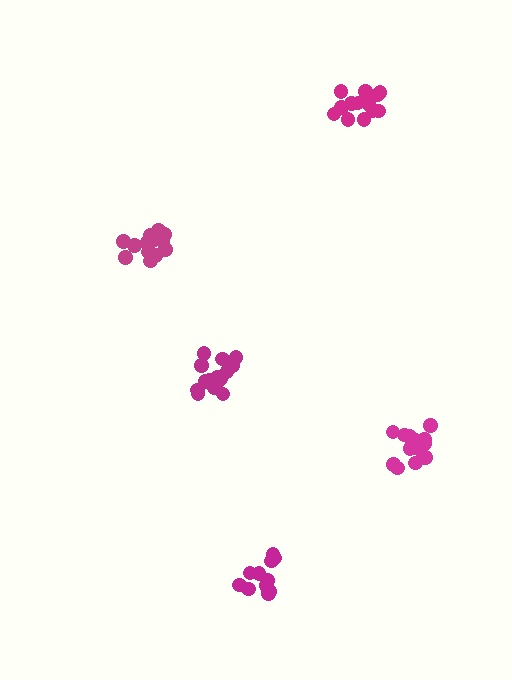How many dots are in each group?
Group 1: 14 dots, Group 2: 13 dots, Group 3: 15 dots, Group 4: 16 dots, Group 5: 12 dots (70 total).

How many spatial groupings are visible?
There are 5 spatial groupings.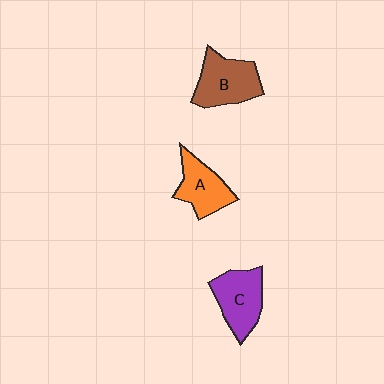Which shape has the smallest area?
Shape A (orange).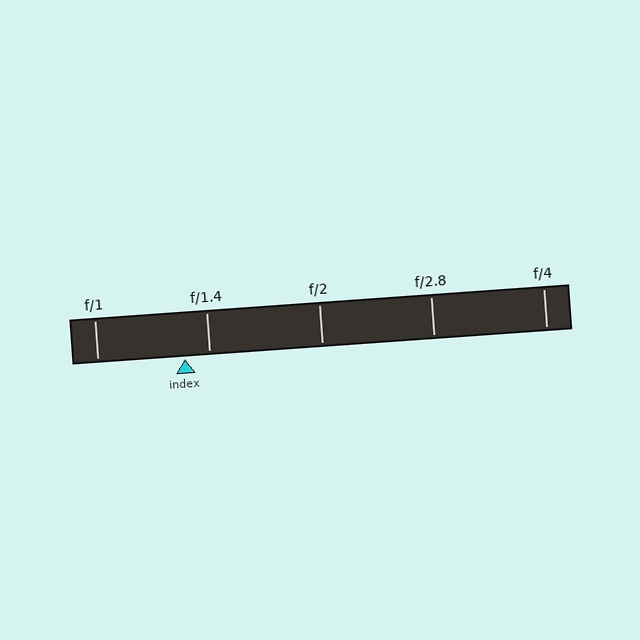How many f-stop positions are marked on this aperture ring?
There are 5 f-stop positions marked.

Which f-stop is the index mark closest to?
The index mark is closest to f/1.4.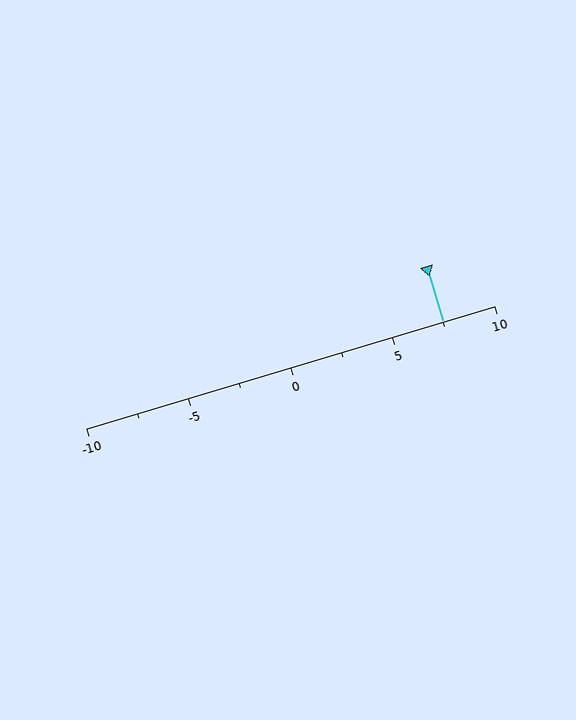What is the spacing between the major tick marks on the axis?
The major ticks are spaced 5 apart.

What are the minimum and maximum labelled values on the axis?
The axis runs from -10 to 10.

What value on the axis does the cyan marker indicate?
The marker indicates approximately 7.5.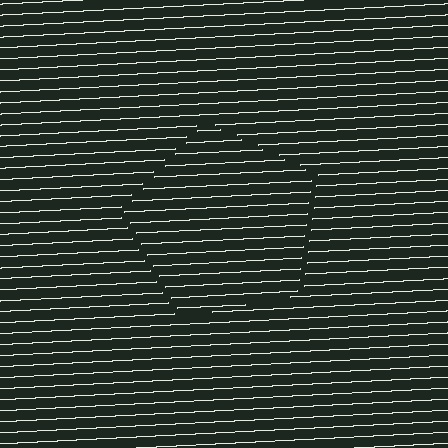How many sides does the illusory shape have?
5 sides — the line-ends trace a pentagon.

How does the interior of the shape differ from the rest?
The interior of the shape contains the same grating, shifted by half a period — the contour is defined by the phase discontinuity where line-ends from the inner and outer gratings abut.